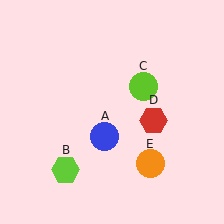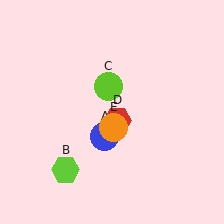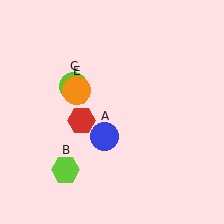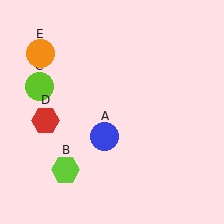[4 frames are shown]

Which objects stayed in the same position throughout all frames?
Blue circle (object A) and lime hexagon (object B) remained stationary.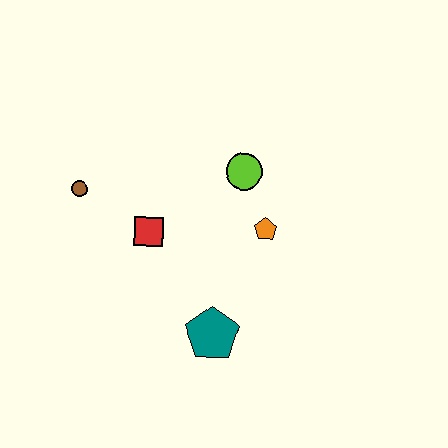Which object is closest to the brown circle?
The red square is closest to the brown circle.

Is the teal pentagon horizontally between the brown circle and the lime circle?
Yes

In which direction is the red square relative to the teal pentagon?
The red square is above the teal pentagon.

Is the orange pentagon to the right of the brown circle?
Yes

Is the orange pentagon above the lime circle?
No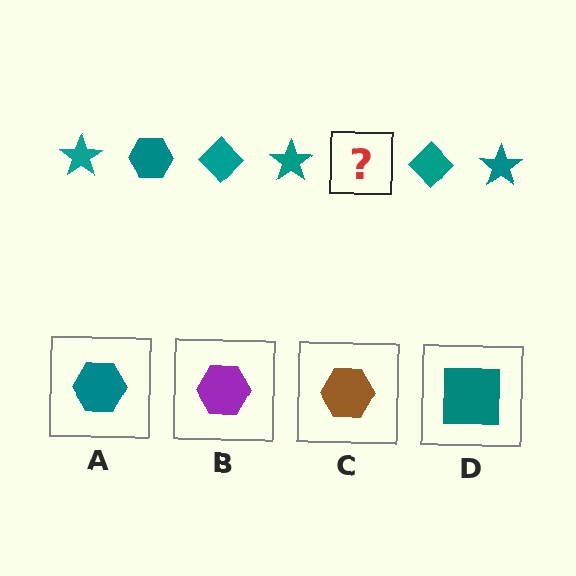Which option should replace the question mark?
Option A.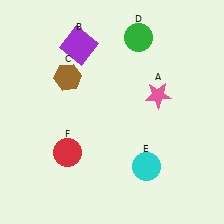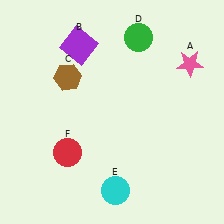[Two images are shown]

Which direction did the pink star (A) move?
The pink star (A) moved right.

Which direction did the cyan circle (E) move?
The cyan circle (E) moved left.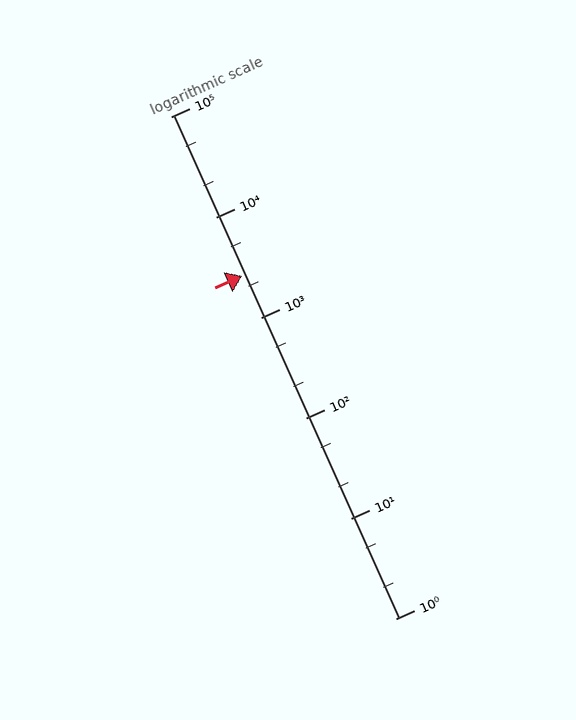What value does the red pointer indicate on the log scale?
The pointer indicates approximately 2600.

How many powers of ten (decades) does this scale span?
The scale spans 5 decades, from 1 to 100000.